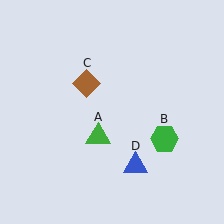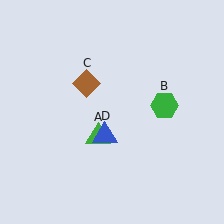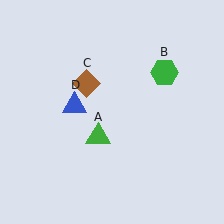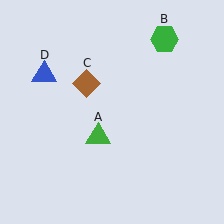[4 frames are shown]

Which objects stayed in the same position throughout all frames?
Green triangle (object A) and brown diamond (object C) remained stationary.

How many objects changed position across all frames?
2 objects changed position: green hexagon (object B), blue triangle (object D).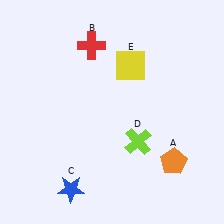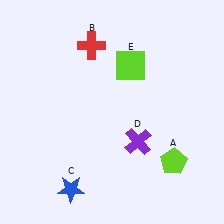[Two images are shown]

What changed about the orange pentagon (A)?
In Image 1, A is orange. In Image 2, it changed to lime.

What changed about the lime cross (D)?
In Image 1, D is lime. In Image 2, it changed to purple.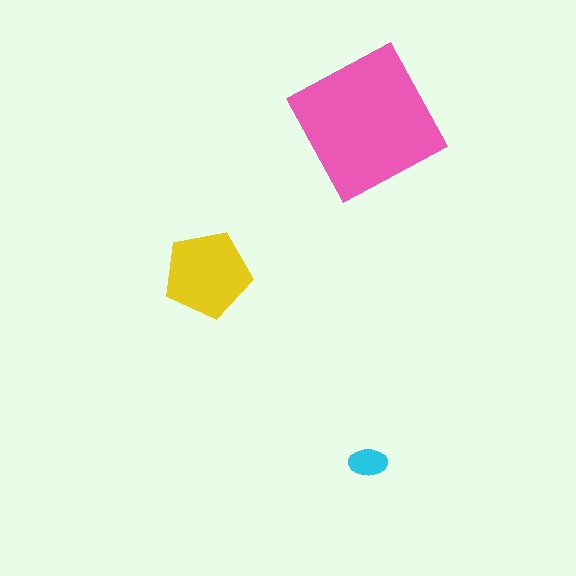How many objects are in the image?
There are 3 objects in the image.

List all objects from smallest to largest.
The cyan ellipse, the yellow pentagon, the pink square.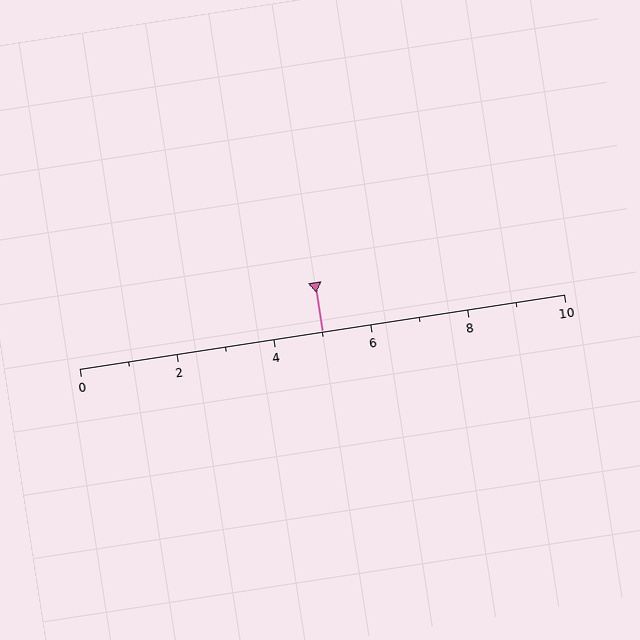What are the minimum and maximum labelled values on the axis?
The axis runs from 0 to 10.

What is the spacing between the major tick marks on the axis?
The major ticks are spaced 2 apart.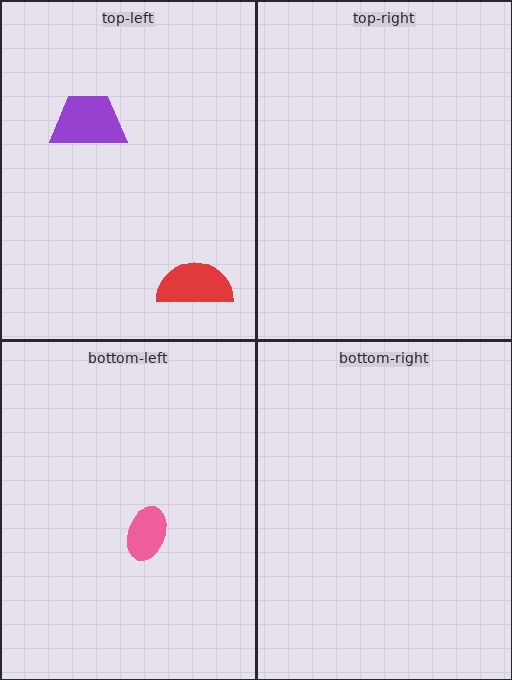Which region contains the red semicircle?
The top-left region.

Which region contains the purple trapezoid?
The top-left region.